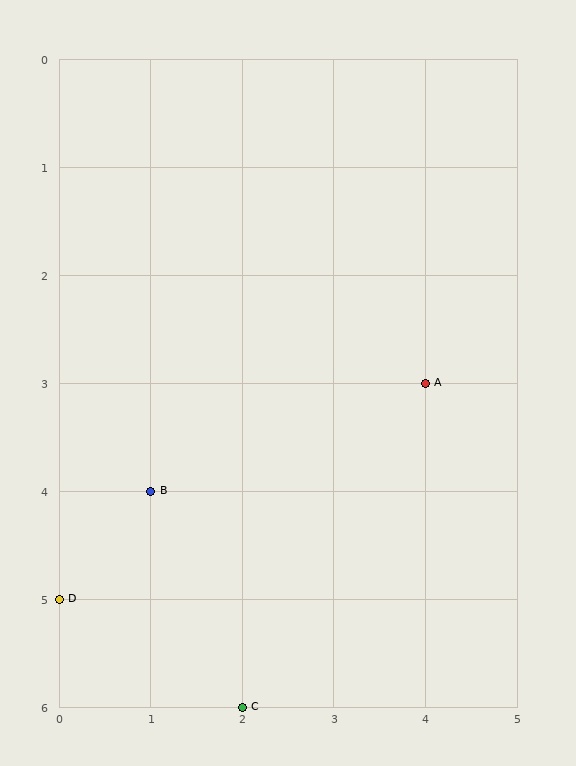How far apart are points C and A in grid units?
Points C and A are 2 columns and 3 rows apart (about 3.6 grid units diagonally).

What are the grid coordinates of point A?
Point A is at grid coordinates (4, 3).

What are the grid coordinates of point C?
Point C is at grid coordinates (2, 6).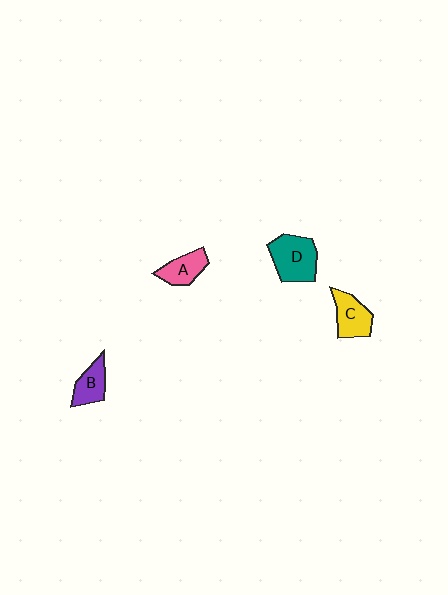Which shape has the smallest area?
Shape B (purple).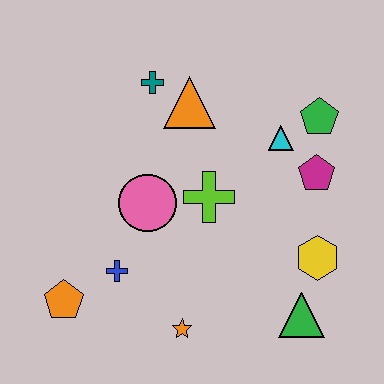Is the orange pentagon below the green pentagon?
Yes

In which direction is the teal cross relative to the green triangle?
The teal cross is above the green triangle.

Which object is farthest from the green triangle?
The teal cross is farthest from the green triangle.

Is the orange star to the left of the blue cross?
No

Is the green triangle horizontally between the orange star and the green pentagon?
Yes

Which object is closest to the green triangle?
The yellow hexagon is closest to the green triangle.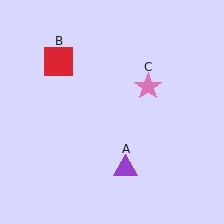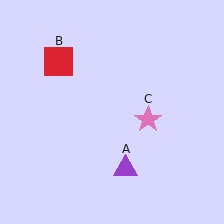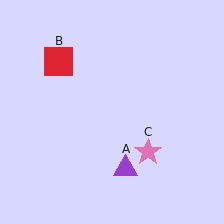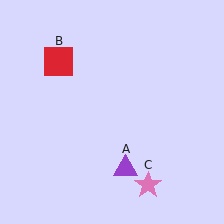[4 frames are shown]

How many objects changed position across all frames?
1 object changed position: pink star (object C).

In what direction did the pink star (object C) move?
The pink star (object C) moved down.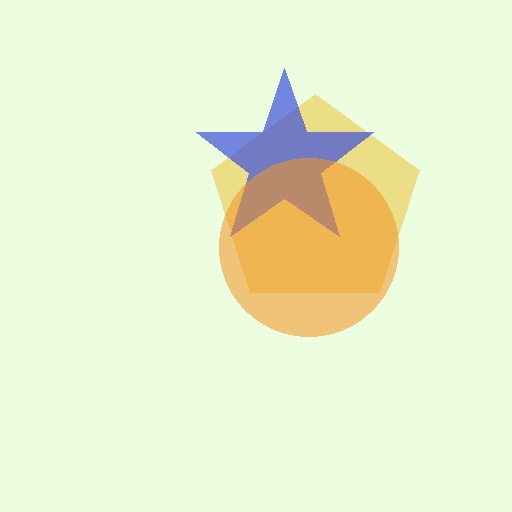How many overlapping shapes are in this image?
There are 3 overlapping shapes in the image.